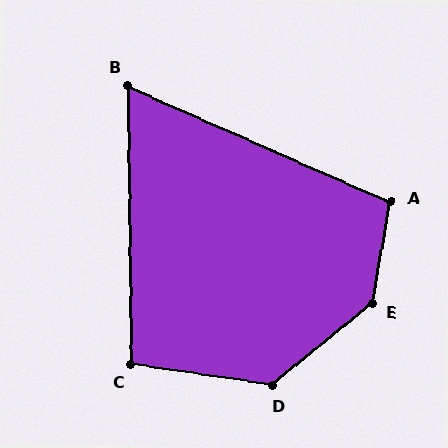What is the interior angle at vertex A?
Approximately 104 degrees (obtuse).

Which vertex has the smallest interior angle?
B, at approximately 66 degrees.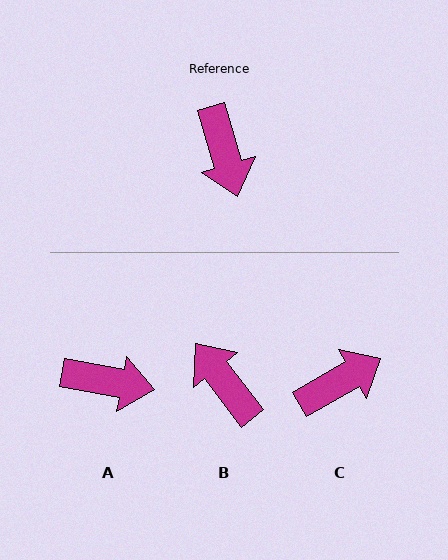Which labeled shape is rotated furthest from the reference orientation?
B, about 159 degrees away.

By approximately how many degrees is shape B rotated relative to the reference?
Approximately 159 degrees clockwise.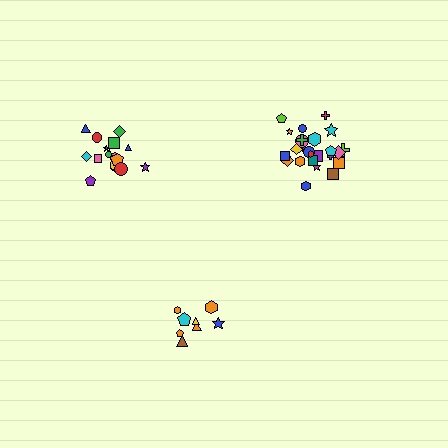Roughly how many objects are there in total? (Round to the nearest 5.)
Roughly 50 objects in total.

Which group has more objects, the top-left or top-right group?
The top-right group.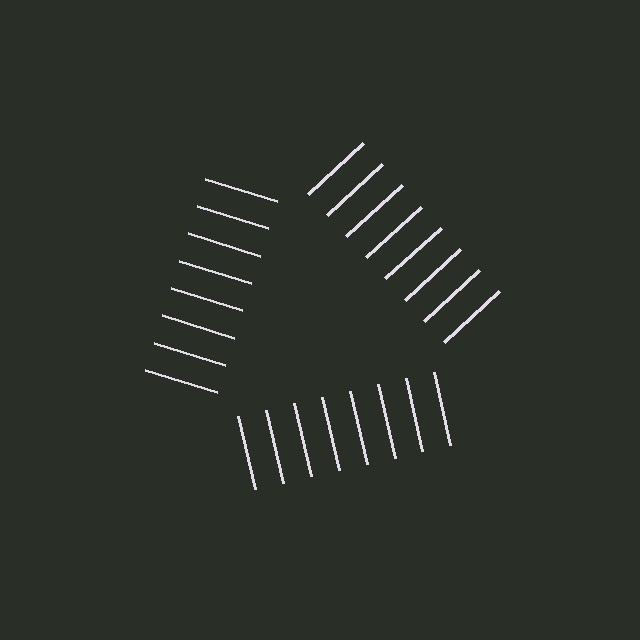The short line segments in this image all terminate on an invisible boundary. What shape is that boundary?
An illusory triangle — the line segments terminate on its edges but no continuous stroke is drawn.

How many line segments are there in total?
24 — 8 along each of the 3 edges.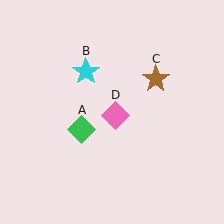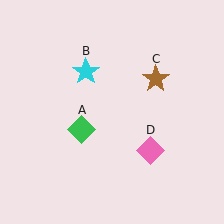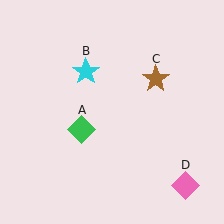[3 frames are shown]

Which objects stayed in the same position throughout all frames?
Green diamond (object A) and cyan star (object B) and brown star (object C) remained stationary.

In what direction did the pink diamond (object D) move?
The pink diamond (object D) moved down and to the right.